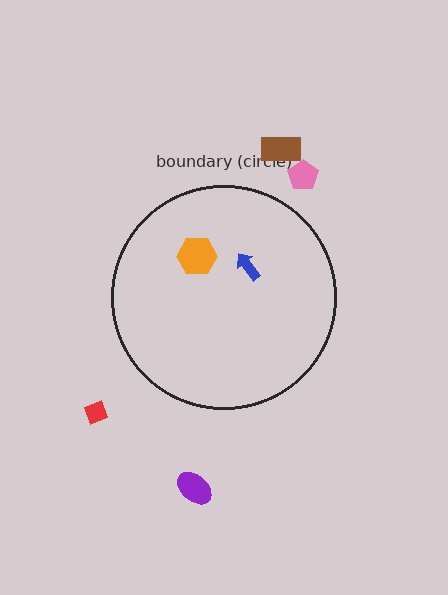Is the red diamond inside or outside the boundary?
Outside.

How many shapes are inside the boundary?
2 inside, 4 outside.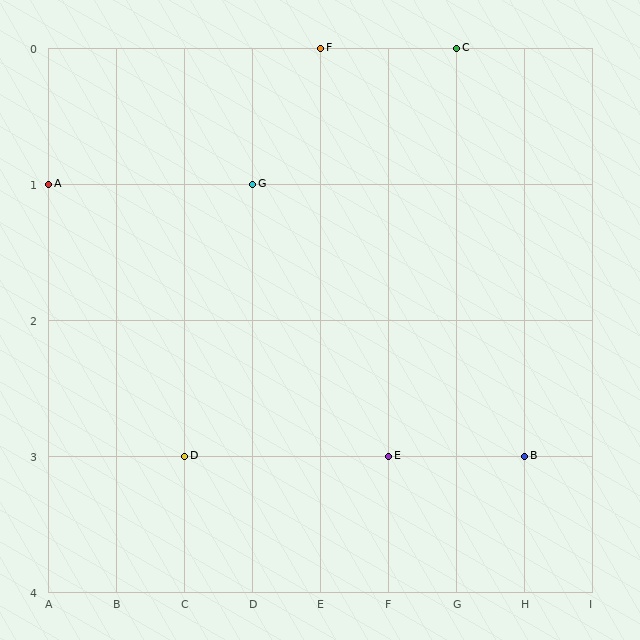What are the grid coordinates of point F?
Point F is at grid coordinates (E, 0).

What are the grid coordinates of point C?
Point C is at grid coordinates (G, 0).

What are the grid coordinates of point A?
Point A is at grid coordinates (A, 1).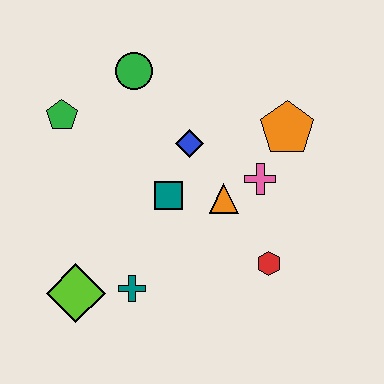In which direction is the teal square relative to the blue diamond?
The teal square is below the blue diamond.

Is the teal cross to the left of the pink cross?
Yes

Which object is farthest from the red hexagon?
The green pentagon is farthest from the red hexagon.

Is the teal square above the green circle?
No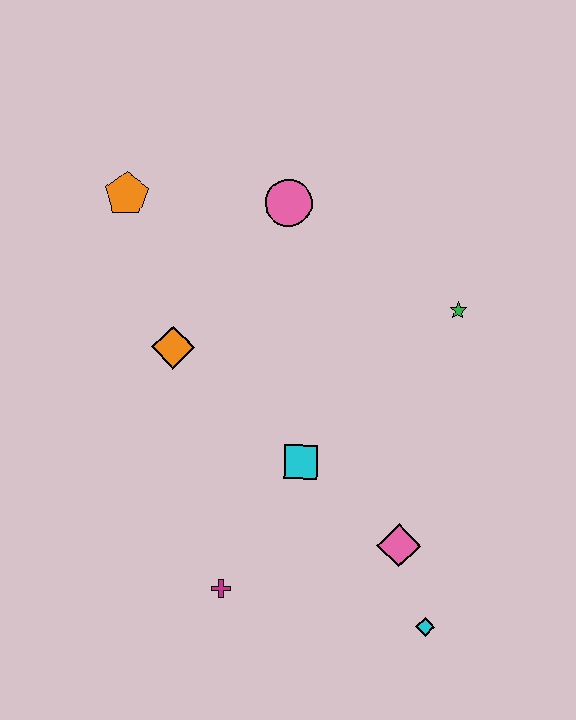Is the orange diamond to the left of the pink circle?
Yes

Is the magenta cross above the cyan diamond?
Yes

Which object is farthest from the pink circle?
The cyan diamond is farthest from the pink circle.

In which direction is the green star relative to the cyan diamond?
The green star is above the cyan diamond.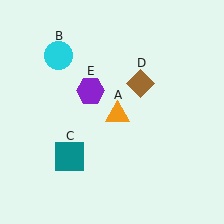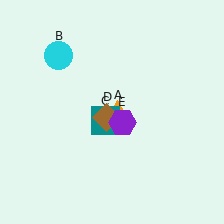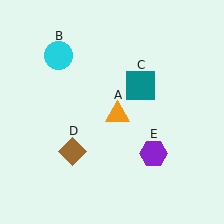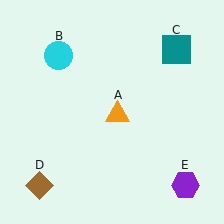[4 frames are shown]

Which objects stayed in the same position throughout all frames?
Orange triangle (object A) and cyan circle (object B) remained stationary.